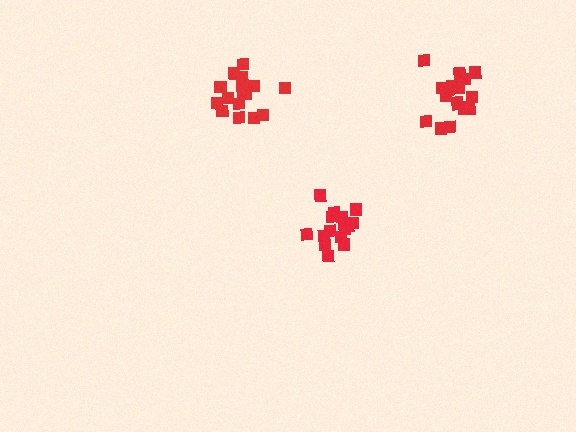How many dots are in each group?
Group 1: 16 dots, Group 2: 15 dots, Group 3: 19 dots (50 total).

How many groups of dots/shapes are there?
There are 3 groups.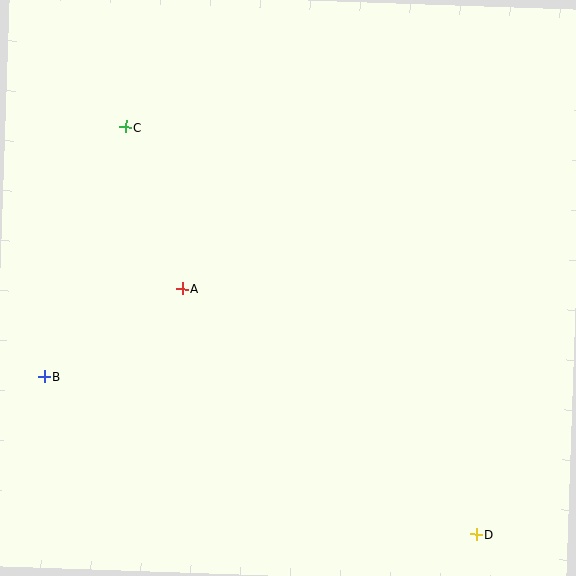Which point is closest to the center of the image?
Point A at (182, 289) is closest to the center.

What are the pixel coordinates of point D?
Point D is at (476, 535).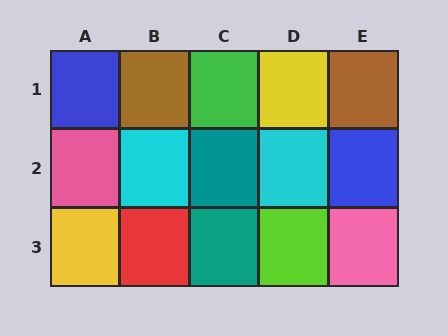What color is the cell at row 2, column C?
Teal.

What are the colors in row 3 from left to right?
Yellow, red, teal, lime, pink.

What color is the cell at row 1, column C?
Green.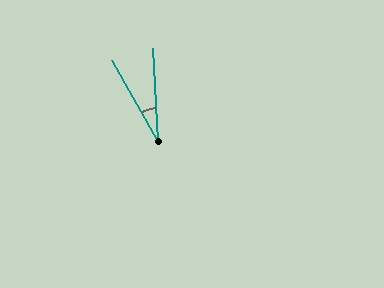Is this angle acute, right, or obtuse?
It is acute.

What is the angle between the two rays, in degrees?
Approximately 26 degrees.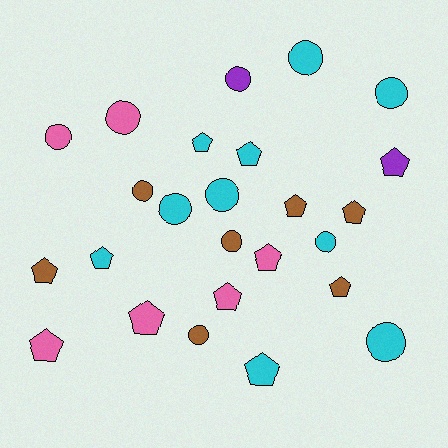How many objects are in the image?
There are 25 objects.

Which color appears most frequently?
Cyan, with 10 objects.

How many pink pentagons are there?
There are 4 pink pentagons.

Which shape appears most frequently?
Pentagon, with 13 objects.